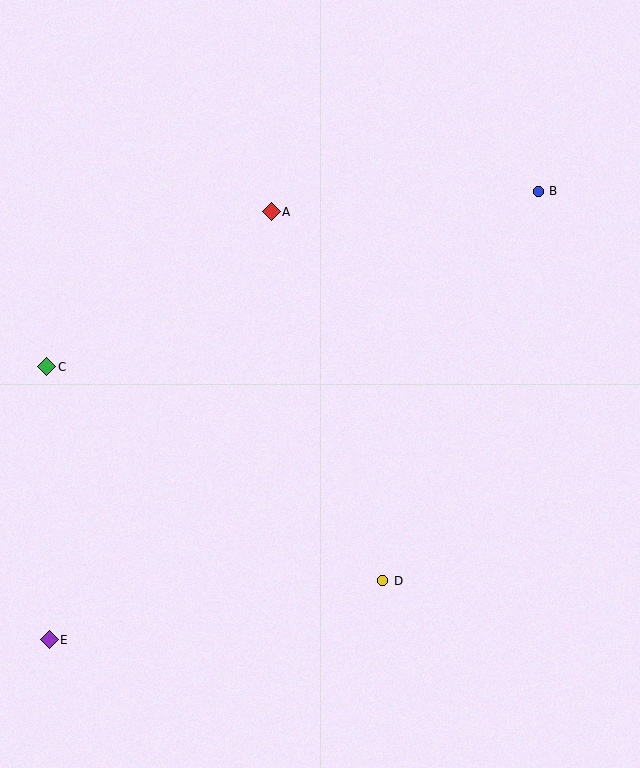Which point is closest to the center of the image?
Point A at (271, 212) is closest to the center.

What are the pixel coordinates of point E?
Point E is at (49, 640).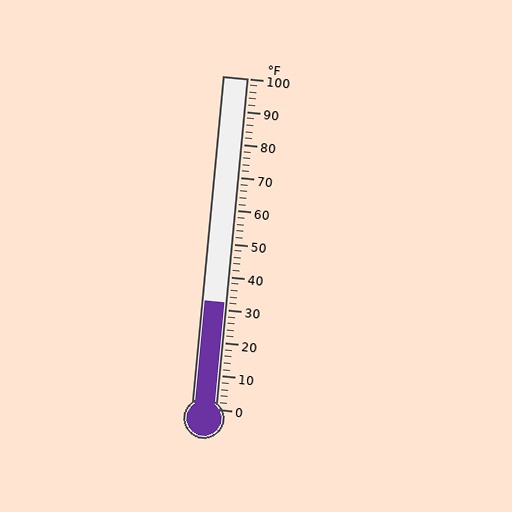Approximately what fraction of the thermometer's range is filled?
The thermometer is filled to approximately 30% of its range.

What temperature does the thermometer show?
The thermometer shows approximately 32°F.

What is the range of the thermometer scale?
The thermometer scale ranges from 0°F to 100°F.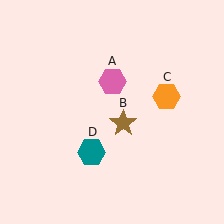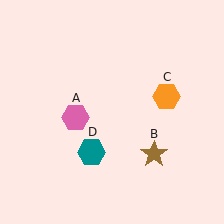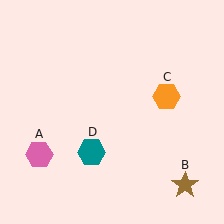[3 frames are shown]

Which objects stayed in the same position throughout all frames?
Orange hexagon (object C) and teal hexagon (object D) remained stationary.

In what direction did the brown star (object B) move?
The brown star (object B) moved down and to the right.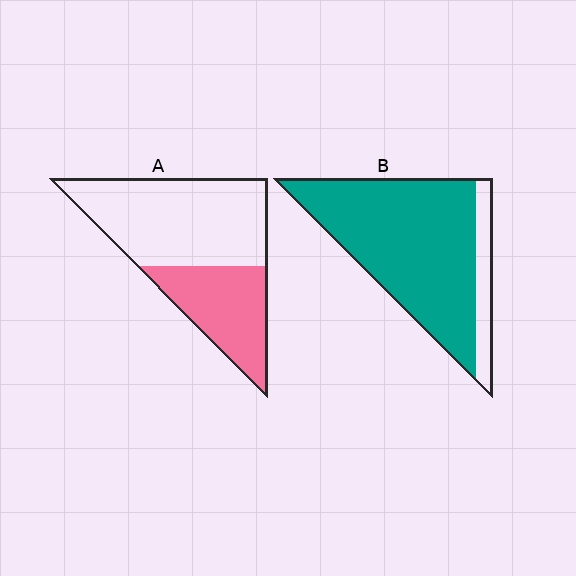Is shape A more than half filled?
No.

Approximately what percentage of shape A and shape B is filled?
A is approximately 35% and B is approximately 85%.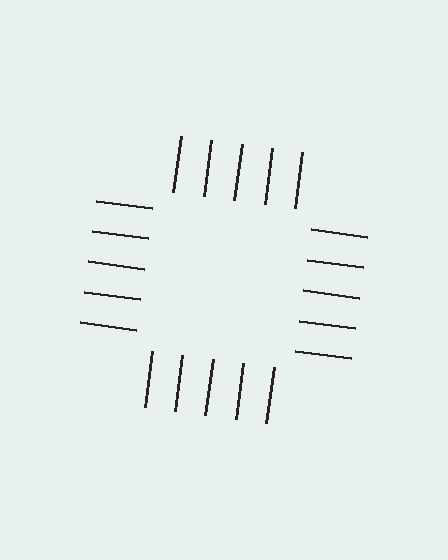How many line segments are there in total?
20 — 5 along each of the 4 edges.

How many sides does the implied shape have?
4 sides — the line-ends trace a square.